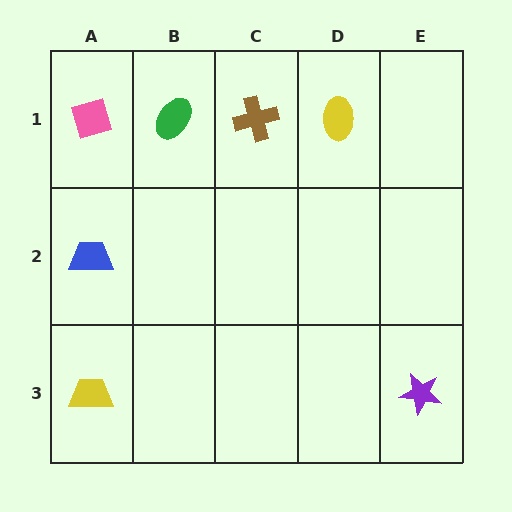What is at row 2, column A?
A blue trapezoid.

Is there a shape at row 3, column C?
No, that cell is empty.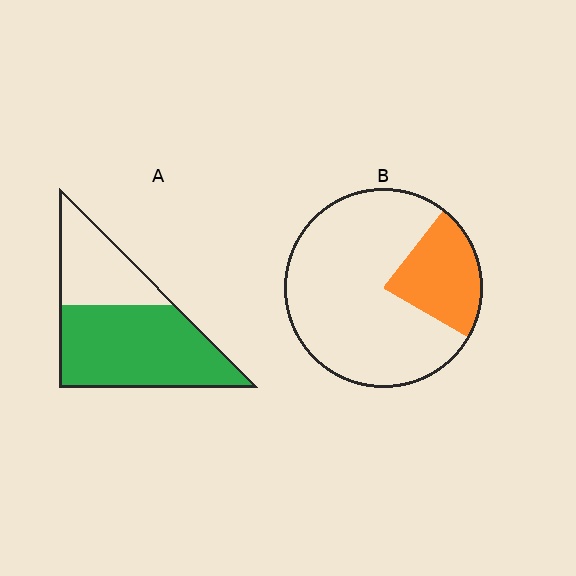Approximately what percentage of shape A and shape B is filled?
A is approximately 65% and B is approximately 25%.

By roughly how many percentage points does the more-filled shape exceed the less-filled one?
By roughly 45 percentage points (A over B).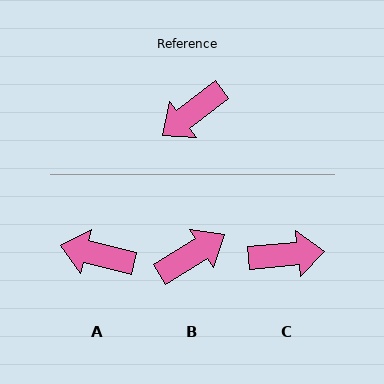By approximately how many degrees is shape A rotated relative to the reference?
Approximately 51 degrees clockwise.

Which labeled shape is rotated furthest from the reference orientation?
B, about 174 degrees away.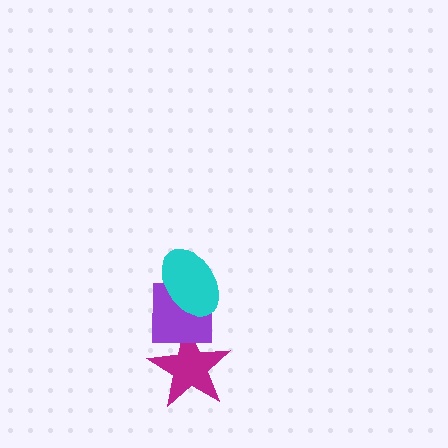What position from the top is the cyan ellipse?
The cyan ellipse is 1st from the top.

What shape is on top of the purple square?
The cyan ellipse is on top of the purple square.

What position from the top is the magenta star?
The magenta star is 3rd from the top.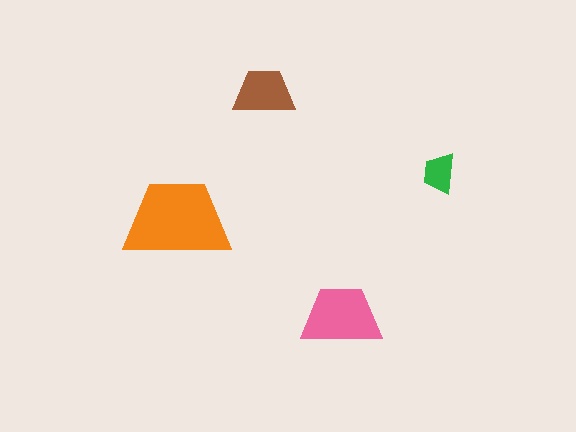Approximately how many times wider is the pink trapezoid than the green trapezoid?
About 2 times wider.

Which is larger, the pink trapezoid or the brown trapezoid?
The pink one.